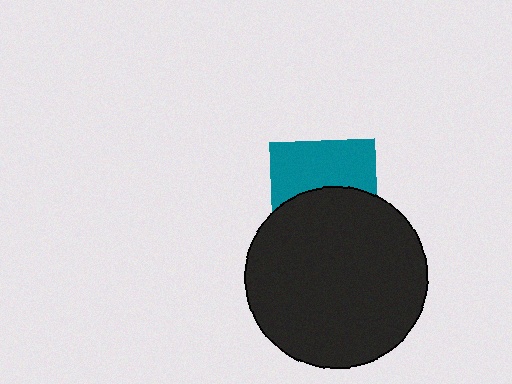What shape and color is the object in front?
The object in front is a black circle.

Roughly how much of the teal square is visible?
About half of it is visible (roughly 48%).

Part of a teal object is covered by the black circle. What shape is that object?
It is a square.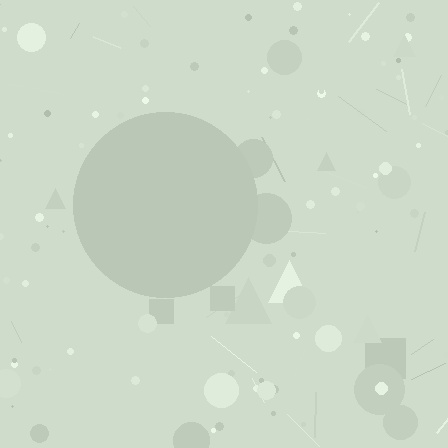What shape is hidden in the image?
A circle is hidden in the image.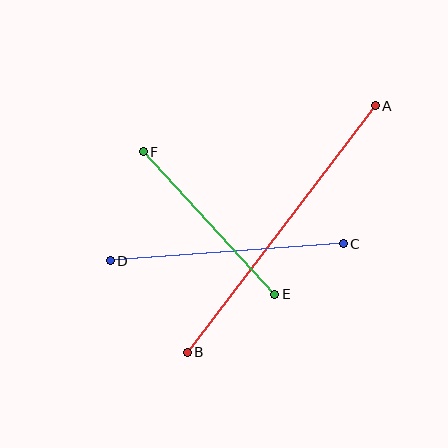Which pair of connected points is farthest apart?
Points A and B are farthest apart.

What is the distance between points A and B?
The distance is approximately 310 pixels.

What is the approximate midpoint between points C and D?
The midpoint is at approximately (227, 252) pixels.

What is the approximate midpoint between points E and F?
The midpoint is at approximately (209, 223) pixels.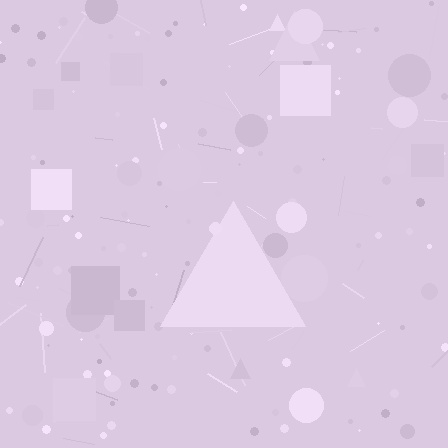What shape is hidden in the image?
A triangle is hidden in the image.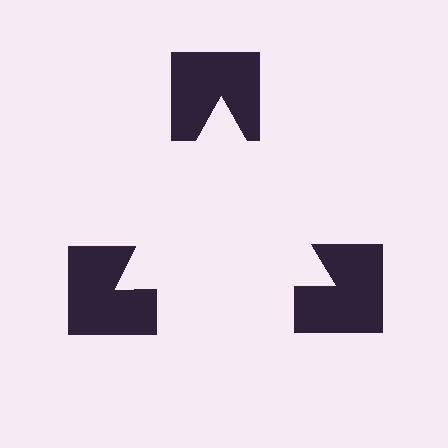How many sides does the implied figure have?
3 sides.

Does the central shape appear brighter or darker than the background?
It typically appears slightly brighter than the background, even though no actual brightness change is drawn.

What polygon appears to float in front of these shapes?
An illusory triangle — its edges are inferred from the aligned wedge cuts in the notched squares, not physically drawn.